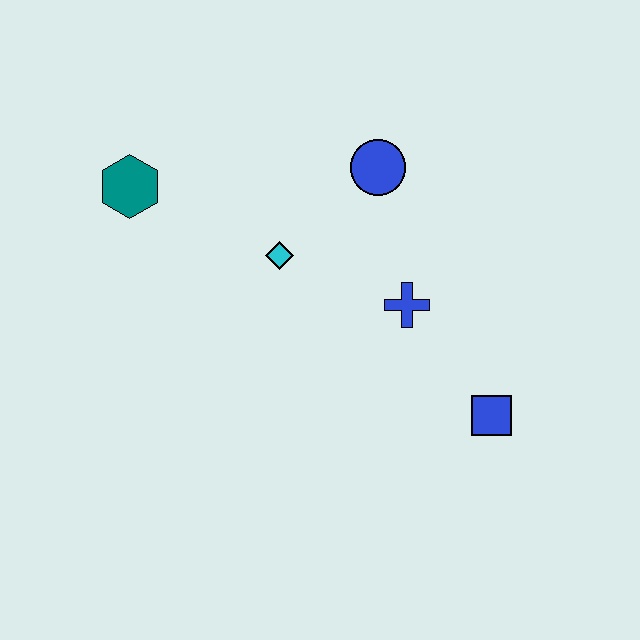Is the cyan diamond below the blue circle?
Yes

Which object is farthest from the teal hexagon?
The blue square is farthest from the teal hexagon.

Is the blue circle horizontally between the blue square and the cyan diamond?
Yes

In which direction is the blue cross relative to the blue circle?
The blue cross is below the blue circle.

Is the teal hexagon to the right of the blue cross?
No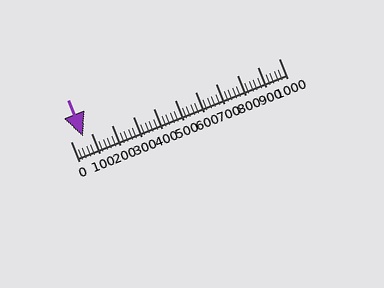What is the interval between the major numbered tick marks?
The major tick marks are spaced 100 units apart.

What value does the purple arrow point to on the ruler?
The purple arrow points to approximately 60.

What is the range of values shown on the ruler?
The ruler shows values from 0 to 1000.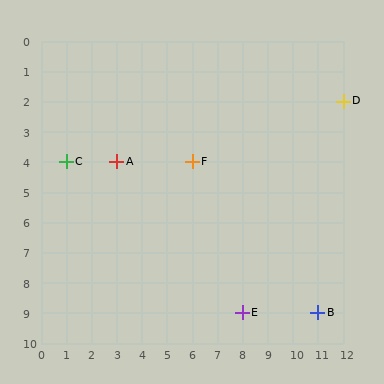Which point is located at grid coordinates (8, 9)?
Point E is at (8, 9).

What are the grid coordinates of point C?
Point C is at grid coordinates (1, 4).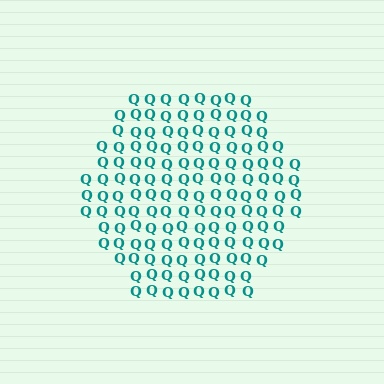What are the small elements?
The small elements are letter Q's.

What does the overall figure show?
The overall figure shows a hexagon.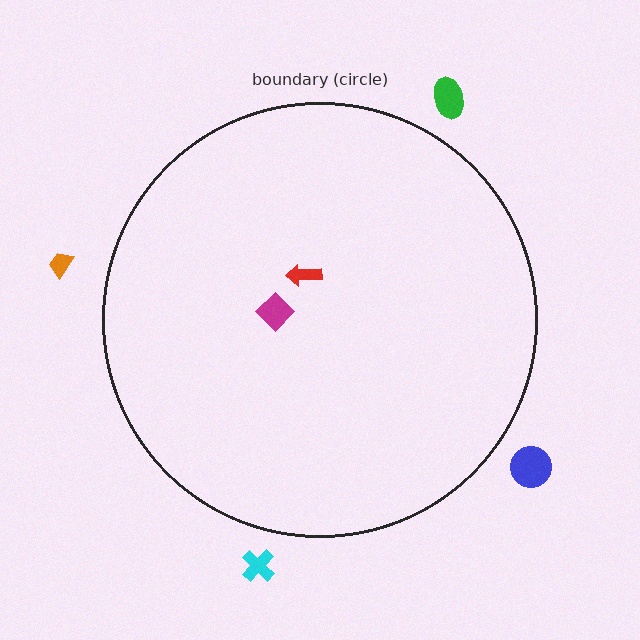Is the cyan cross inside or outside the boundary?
Outside.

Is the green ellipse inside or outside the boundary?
Outside.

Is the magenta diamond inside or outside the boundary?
Inside.